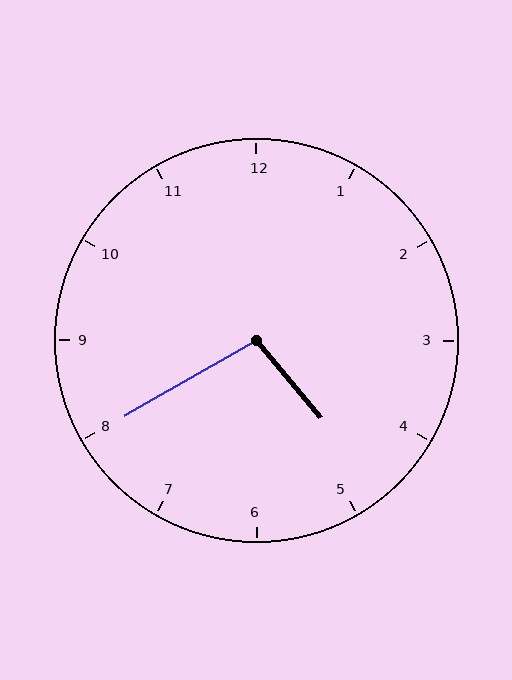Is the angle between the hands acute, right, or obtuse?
It is obtuse.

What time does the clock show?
4:40.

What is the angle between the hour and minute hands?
Approximately 100 degrees.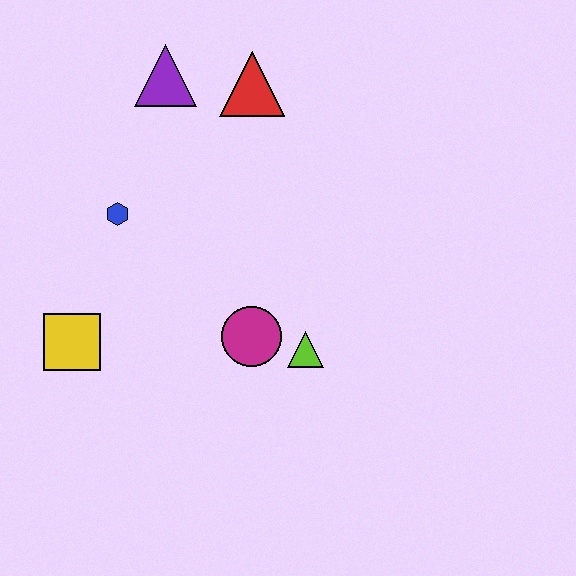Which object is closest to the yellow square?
The blue hexagon is closest to the yellow square.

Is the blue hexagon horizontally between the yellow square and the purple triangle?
Yes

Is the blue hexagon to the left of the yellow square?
No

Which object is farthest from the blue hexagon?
The lime triangle is farthest from the blue hexagon.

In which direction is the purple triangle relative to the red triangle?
The purple triangle is to the left of the red triangle.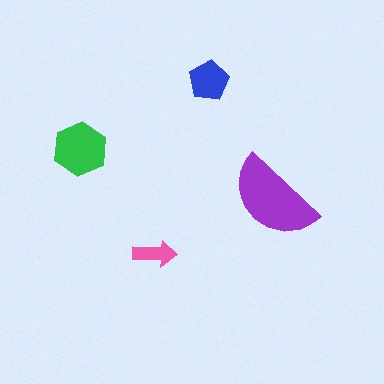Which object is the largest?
The purple semicircle.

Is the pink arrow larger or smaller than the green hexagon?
Smaller.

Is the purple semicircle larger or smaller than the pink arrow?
Larger.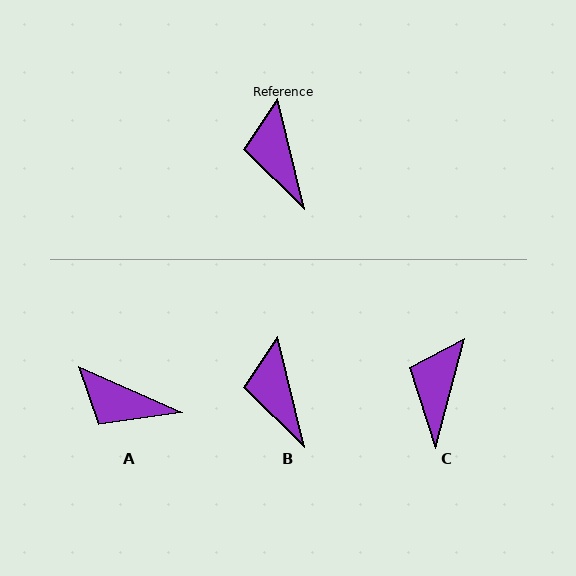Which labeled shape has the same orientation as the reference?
B.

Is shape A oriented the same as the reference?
No, it is off by about 52 degrees.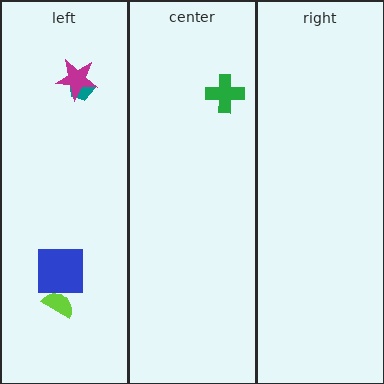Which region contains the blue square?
The left region.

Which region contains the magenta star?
The left region.